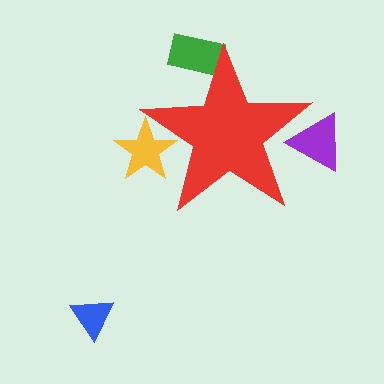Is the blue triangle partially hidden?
No, the blue triangle is fully visible.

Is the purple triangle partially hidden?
Yes, the purple triangle is partially hidden behind the red star.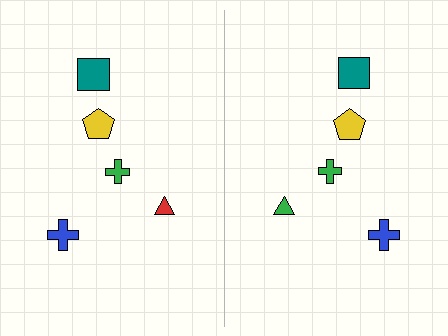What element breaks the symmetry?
The green triangle on the right side breaks the symmetry — its mirror counterpart is red.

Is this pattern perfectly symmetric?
No, the pattern is not perfectly symmetric. The green triangle on the right side breaks the symmetry — its mirror counterpart is red.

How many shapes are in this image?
There are 10 shapes in this image.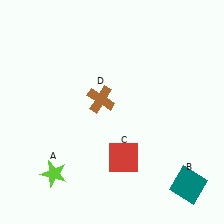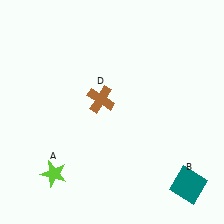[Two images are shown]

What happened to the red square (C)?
The red square (C) was removed in Image 2. It was in the bottom-right area of Image 1.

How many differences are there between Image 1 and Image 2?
There is 1 difference between the two images.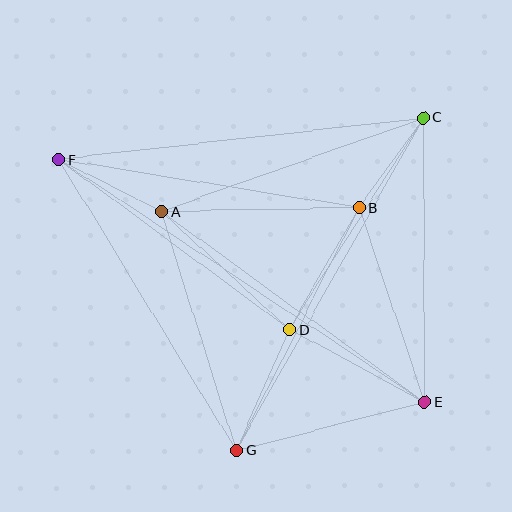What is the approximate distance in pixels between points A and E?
The distance between A and E is approximately 326 pixels.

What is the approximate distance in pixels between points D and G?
The distance between D and G is approximately 132 pixels.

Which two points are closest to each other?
Points B and C are closest to each other.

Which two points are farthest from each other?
Points E and F are farthest from each other.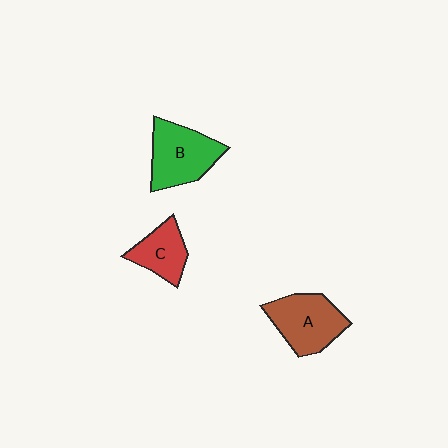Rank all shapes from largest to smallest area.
From largest to smallest: B (green), A (brown), C (red).